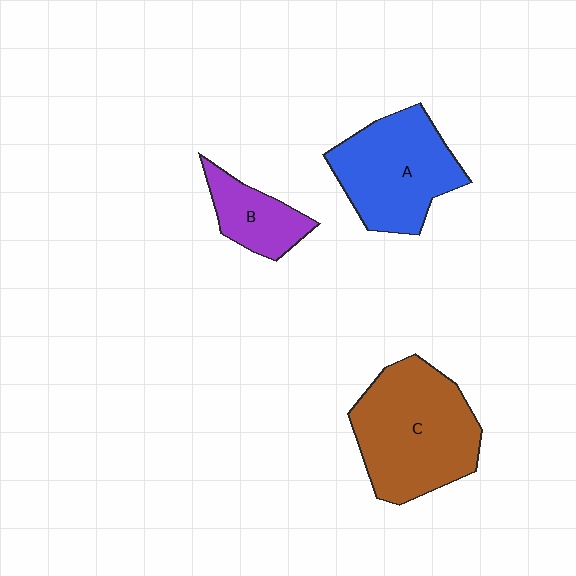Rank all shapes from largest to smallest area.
From largest to smallest: C (brown), A (blue), B (purple).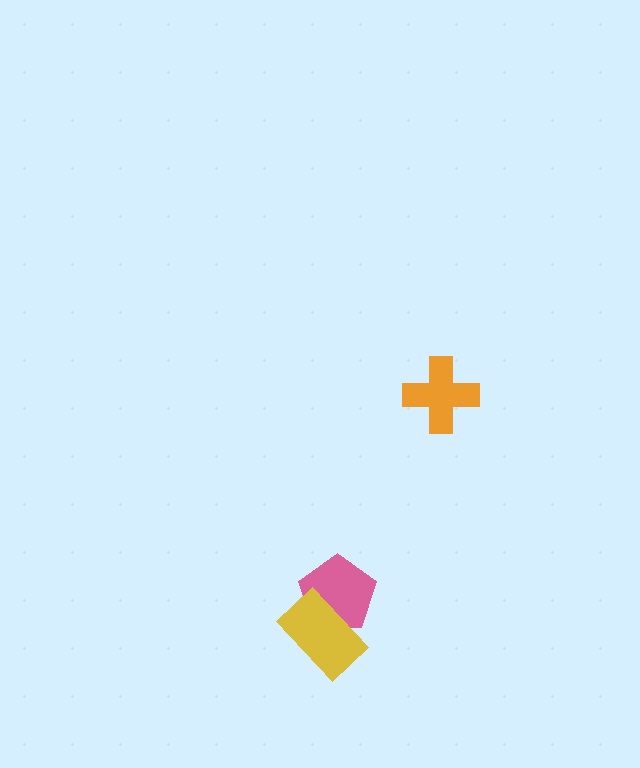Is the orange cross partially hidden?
No, no other shape covers it.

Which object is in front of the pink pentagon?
The yellow rectangle is in front of the pink pentagon.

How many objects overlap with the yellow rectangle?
1 object overlaps with the yellow rectangle.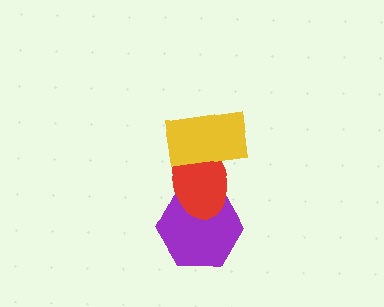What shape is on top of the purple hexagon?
The red ellipse is on top of the purple hexagon.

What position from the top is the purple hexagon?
The purple hexagon is 3rd from the top.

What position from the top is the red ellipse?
The red ellipse is 2nd from the top.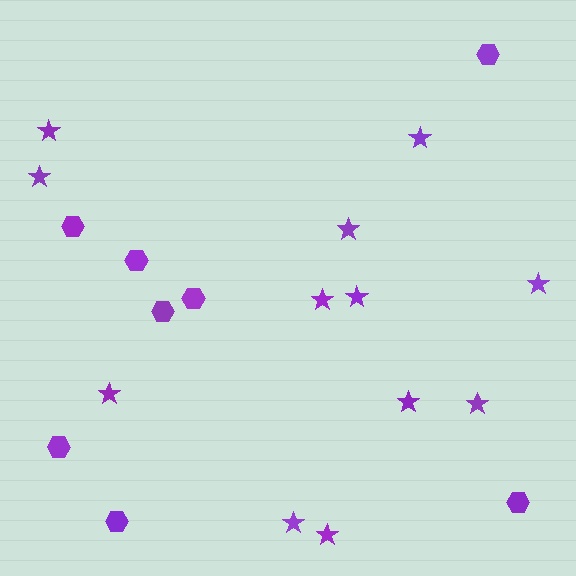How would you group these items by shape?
There are 2 groups: one group of stars (12) and one group of hexagons (8).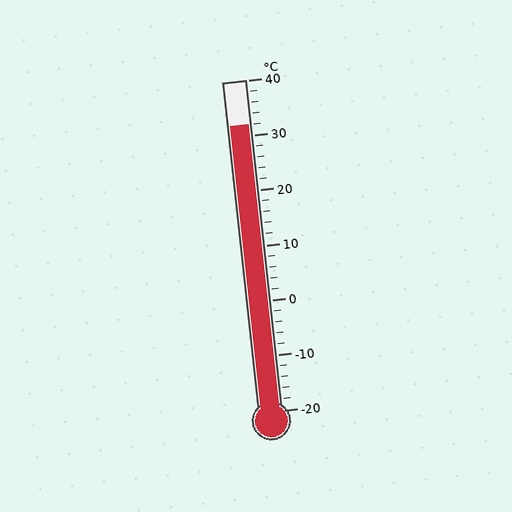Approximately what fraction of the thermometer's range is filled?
The thermometer is filled to approximately 85% of its range.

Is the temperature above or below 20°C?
The temperature is above 20°C.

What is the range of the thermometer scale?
The thermometer scale ranges from -20°C to 40°C.